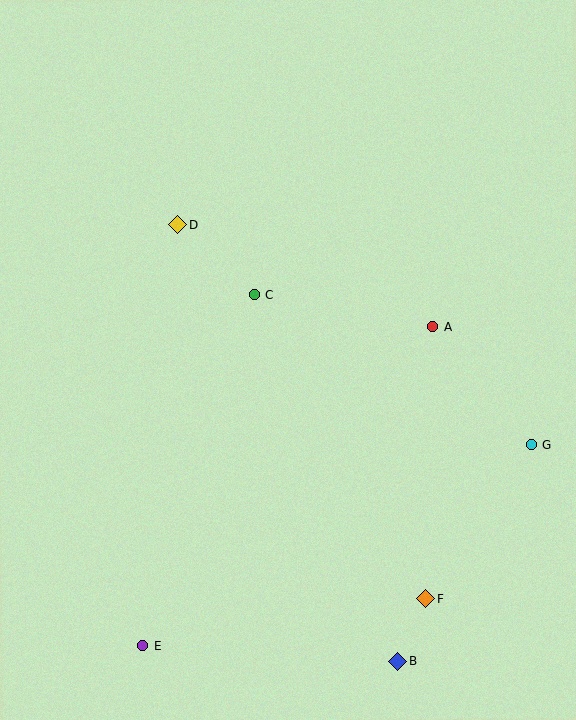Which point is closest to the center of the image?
Point C at (254, 295) is closest to the center.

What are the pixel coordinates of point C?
Point C is at (254, 295).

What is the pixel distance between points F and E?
The distance between F and E is 288 pixels.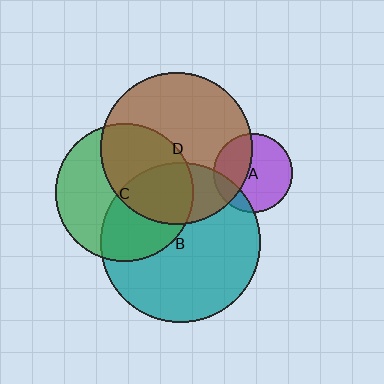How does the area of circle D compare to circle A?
Approximately 3.8 times.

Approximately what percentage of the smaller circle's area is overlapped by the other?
Approximately 30%.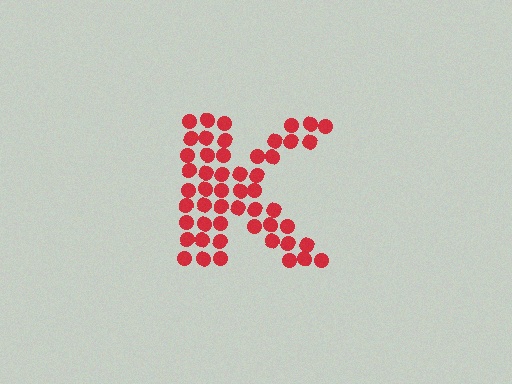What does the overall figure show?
The overall figure shows the letter K.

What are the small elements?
The small elements are circles.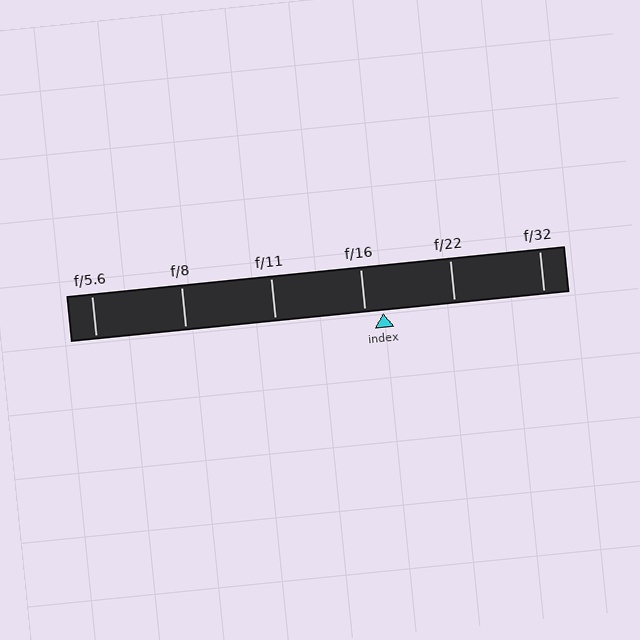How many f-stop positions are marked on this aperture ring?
There are 6 f-stop positions marked.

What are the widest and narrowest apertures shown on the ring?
The widest aperture shown is f/5.6 and the narrowest is f/32.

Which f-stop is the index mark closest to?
The index mark is closest to f/16.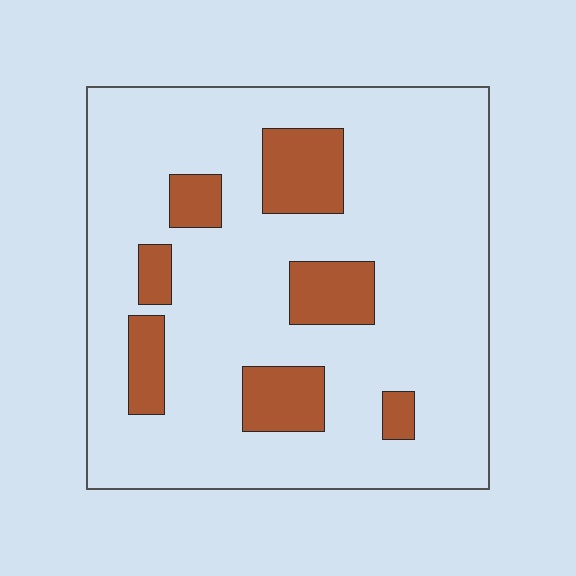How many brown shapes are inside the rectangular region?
7.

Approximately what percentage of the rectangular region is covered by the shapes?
Approximately 15%.